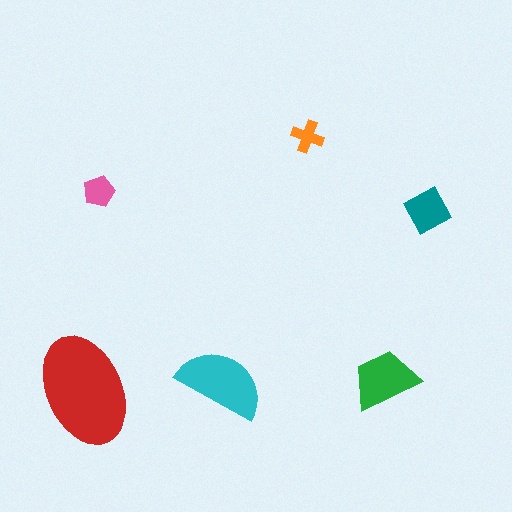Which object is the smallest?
The orange cross.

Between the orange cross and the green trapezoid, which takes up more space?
The green trapezoid.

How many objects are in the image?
There are 6 objects in the image.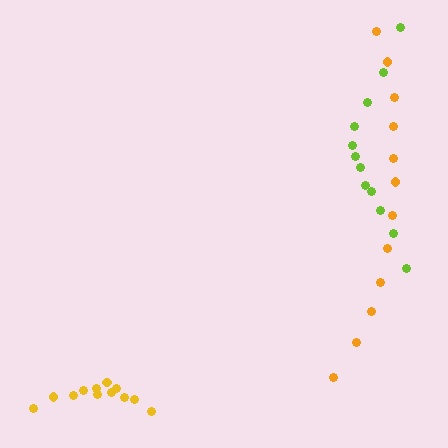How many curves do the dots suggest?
There are 3 distinct paths.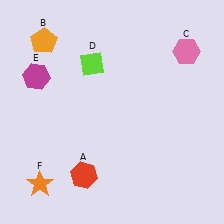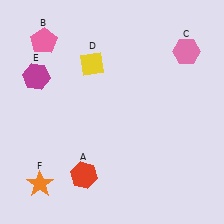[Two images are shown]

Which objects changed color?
B changed from orange to pink. D changed from lime to yellow.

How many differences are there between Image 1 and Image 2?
There are 2 differences between the two images.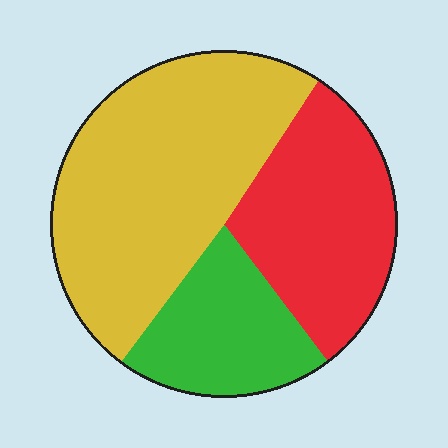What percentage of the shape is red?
Red takes up about one third (1/3) of the shape.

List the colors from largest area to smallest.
From largest to smallest: yellow, red, green.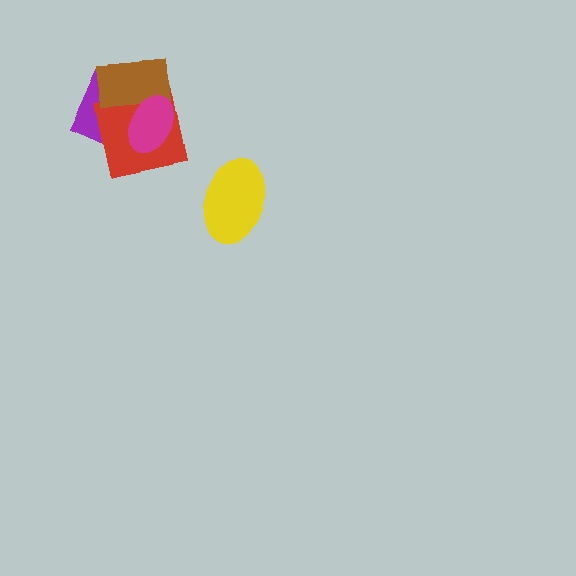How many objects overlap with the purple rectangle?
3 objects overlap with the purple rectangle.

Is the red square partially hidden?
Yes, it is partially covered by another shape.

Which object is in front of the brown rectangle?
The magenta ellipse is in front of the brown rectangle.